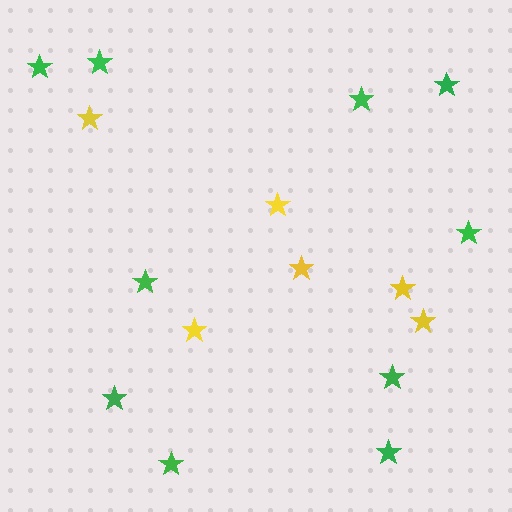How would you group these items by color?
There are 2 groups: one group of yellow stars (6) and one group of green stars (10).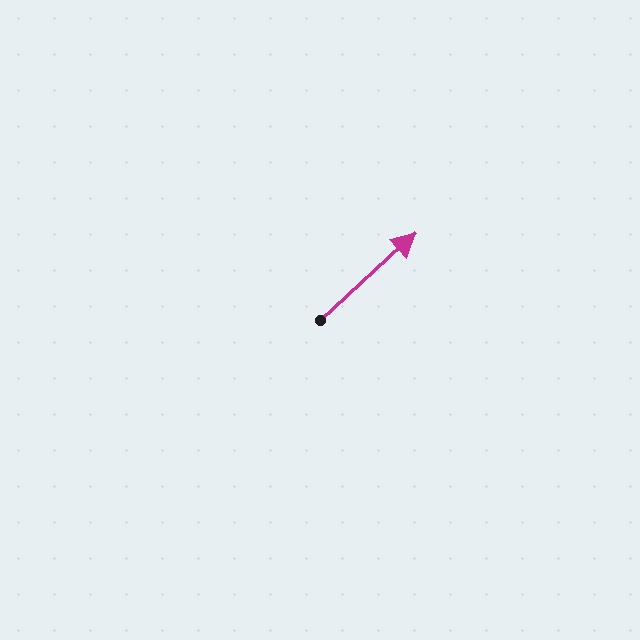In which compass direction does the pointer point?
Northeast.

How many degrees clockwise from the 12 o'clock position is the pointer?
Approximately 48 degrees.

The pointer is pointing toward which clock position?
Roughly 2 o'clock.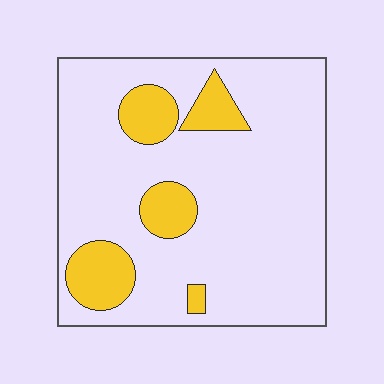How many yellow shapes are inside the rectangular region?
5.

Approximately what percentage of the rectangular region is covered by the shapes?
Approximately 15%.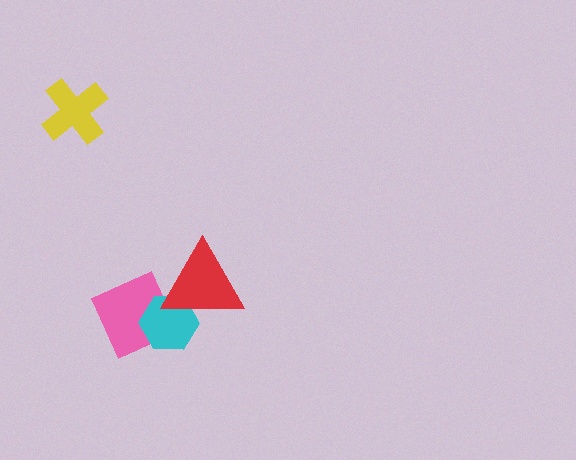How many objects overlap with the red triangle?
2 objects overlap with the red triangle.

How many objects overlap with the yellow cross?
0 objects overlap with the yellow cross.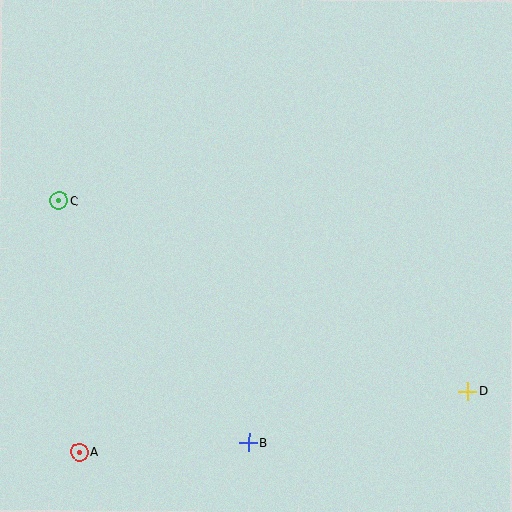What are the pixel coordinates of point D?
Point D is at (468, 391).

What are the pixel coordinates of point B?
Point B is at (248, 443).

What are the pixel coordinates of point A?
Point A is at (79, 452).